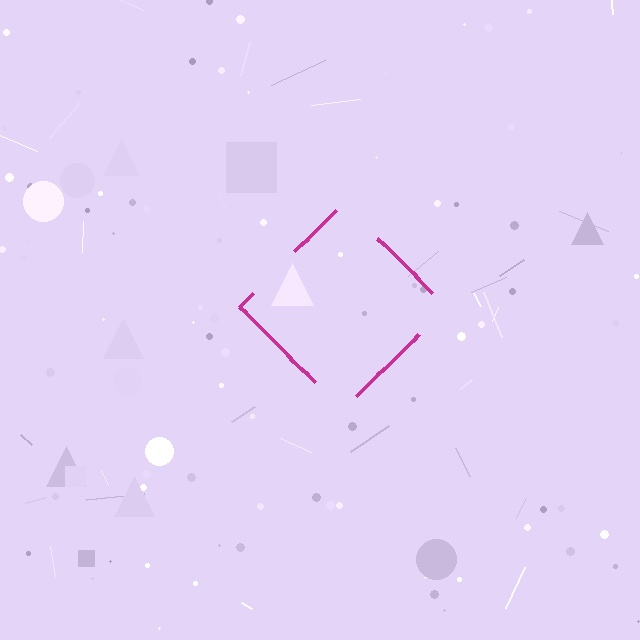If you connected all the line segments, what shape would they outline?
They would outline a diamond.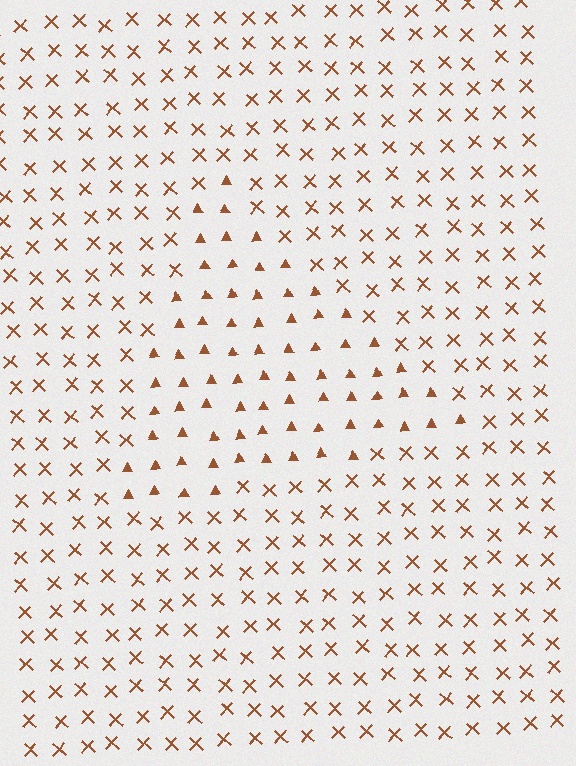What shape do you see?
I see a triangle.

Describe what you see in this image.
The image is filled with small brown elements arranged in a uniform grid. A triangle-shaped region contains triangles, while the surrounding area contains X marks. The boundary is defined purely by the change in element shape.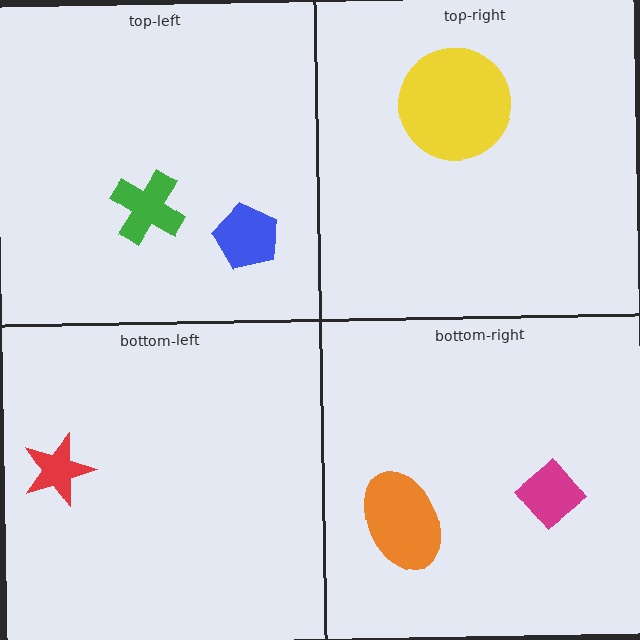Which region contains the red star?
The bottom-left region.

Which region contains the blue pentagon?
The top-left region.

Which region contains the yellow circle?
The top-right region.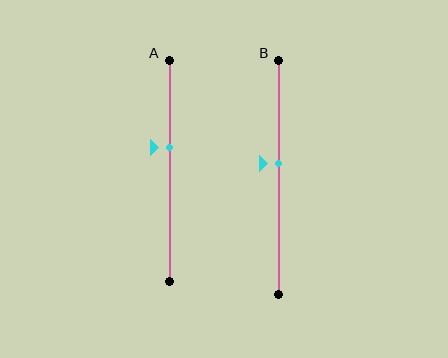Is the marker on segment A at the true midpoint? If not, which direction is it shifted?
No, the marker on segment A is shifted upward by about 11% of the segment length.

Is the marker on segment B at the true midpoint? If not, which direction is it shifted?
No, the marker on segment B is shifted upward by about 6% of the segment length.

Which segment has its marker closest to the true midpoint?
Segment B has its marker closest to the true midpoint.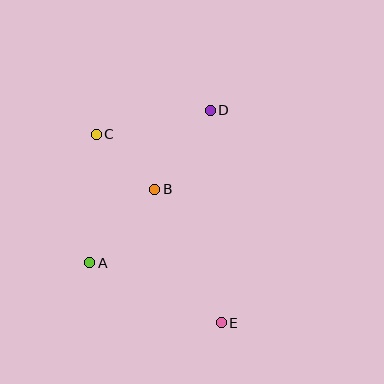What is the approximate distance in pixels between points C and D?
The distance between C and D is approximately 117 pixels.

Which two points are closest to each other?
Points B and C are closest to each other.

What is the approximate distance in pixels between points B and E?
The distance between B and E is approximately 149 pixels.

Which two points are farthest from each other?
Points C and E are farthest from each other.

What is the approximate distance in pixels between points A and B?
The distance between A and B is approximately 98 pixels.